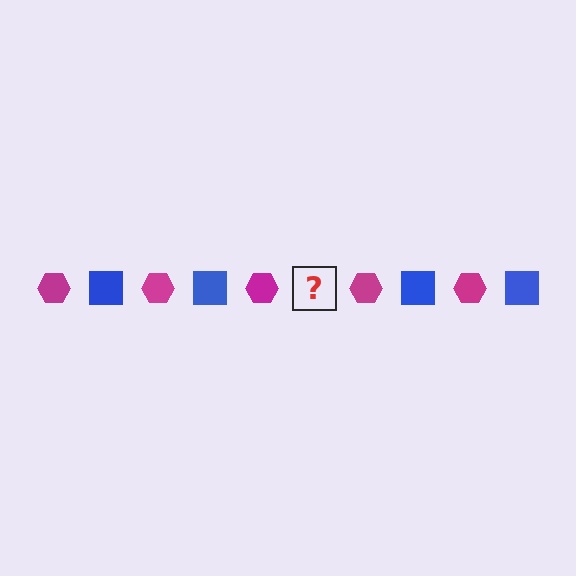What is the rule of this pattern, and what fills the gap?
The rule is that the pattern alternates between magenta hexagon and blue square. The gap should be filled with a blue square.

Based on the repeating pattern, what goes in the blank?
The blank should be a blue square.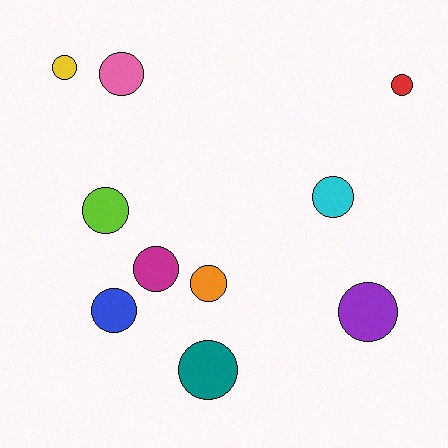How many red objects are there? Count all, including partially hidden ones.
There is 1 red object.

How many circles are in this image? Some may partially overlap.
There are 10 circles.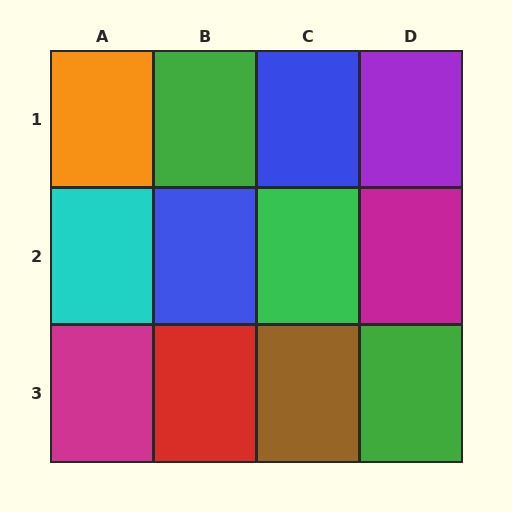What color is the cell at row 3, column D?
Green.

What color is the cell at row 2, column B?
Blue.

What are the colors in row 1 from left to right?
Orange, green, blue, purple.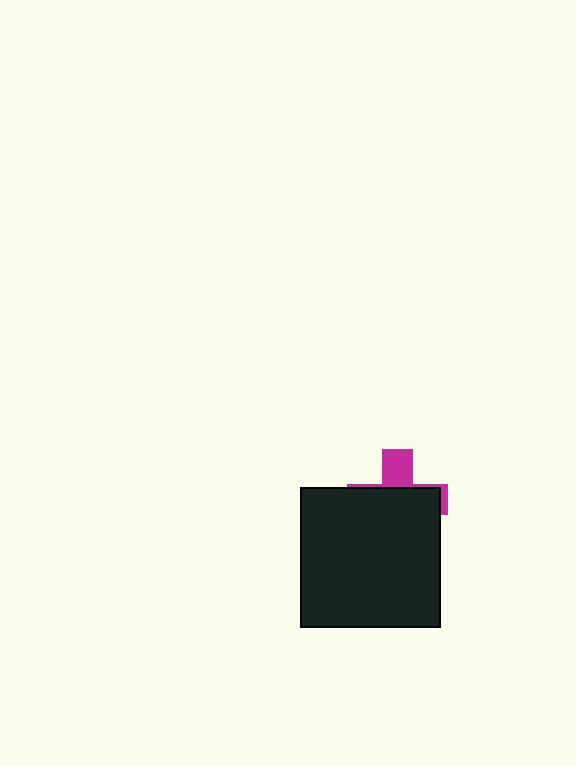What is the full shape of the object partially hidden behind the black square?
The partially hidden object is a magenta cross.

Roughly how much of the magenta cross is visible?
A small part of it is visible (roughly 31%).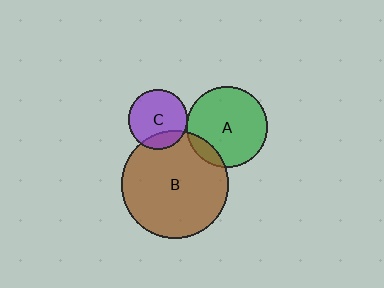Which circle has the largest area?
Circle B (brown).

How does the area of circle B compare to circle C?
Approximately 3.2 times.